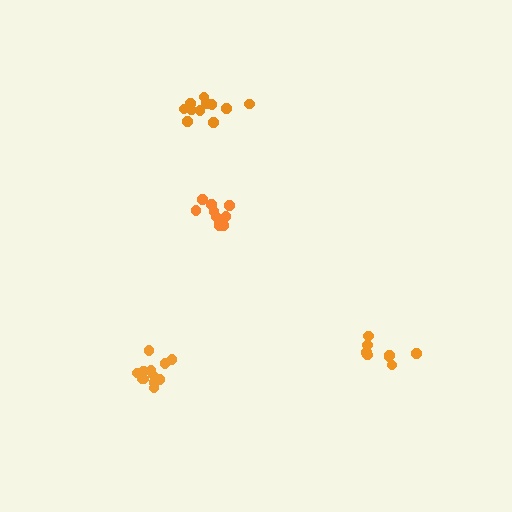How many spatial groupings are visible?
There are 4 spatial groupings.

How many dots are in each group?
Group 1: 12 dots, Group 2: 11 dots, Group 3: 12 dots, Group 4: 8 dots (43 total).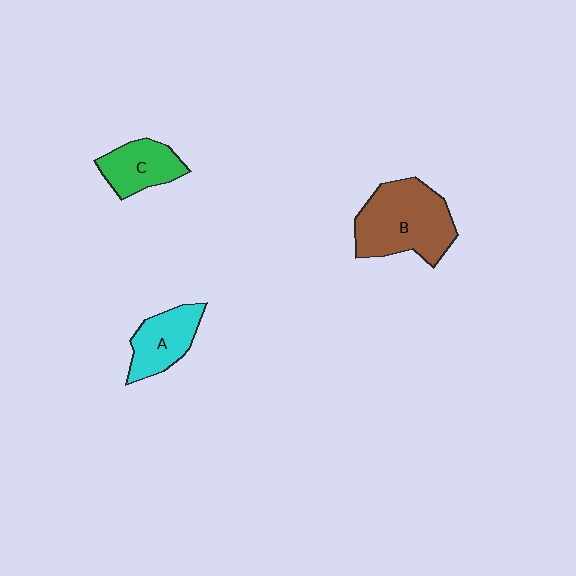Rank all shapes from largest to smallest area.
From largest to smallest: B (brown), A (cyan), C (green).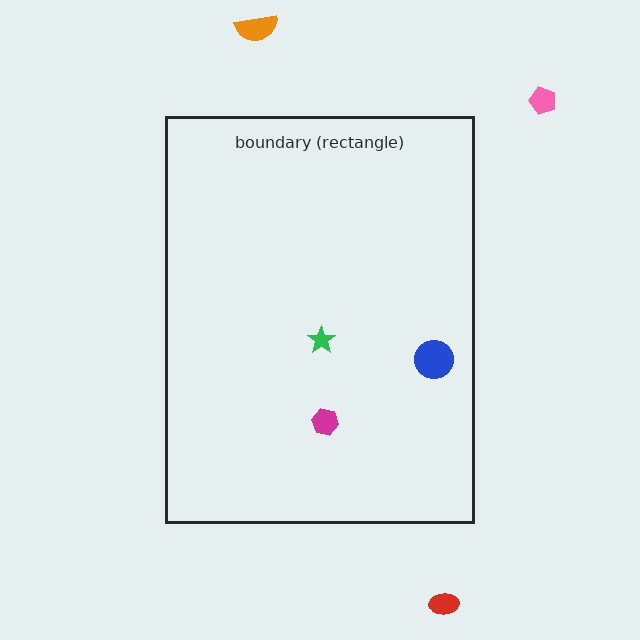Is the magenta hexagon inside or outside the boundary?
Inside.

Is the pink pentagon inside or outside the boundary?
Outside.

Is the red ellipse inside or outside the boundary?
Outside.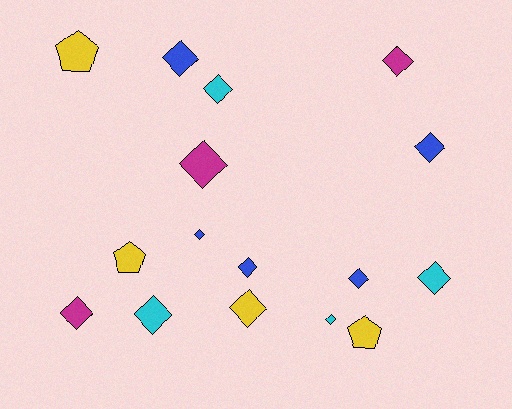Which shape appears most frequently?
Diamond, with 13 objects.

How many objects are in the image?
There are 16 objects.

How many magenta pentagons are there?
There are no magenta pentagons.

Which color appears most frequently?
Blue, with 5 objects.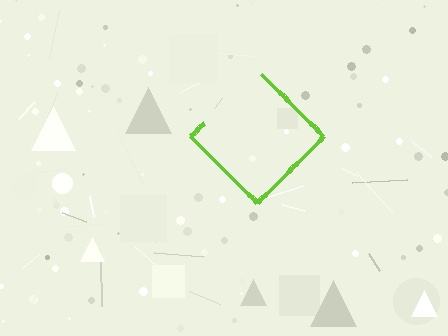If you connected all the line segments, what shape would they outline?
They would outline a diamond.